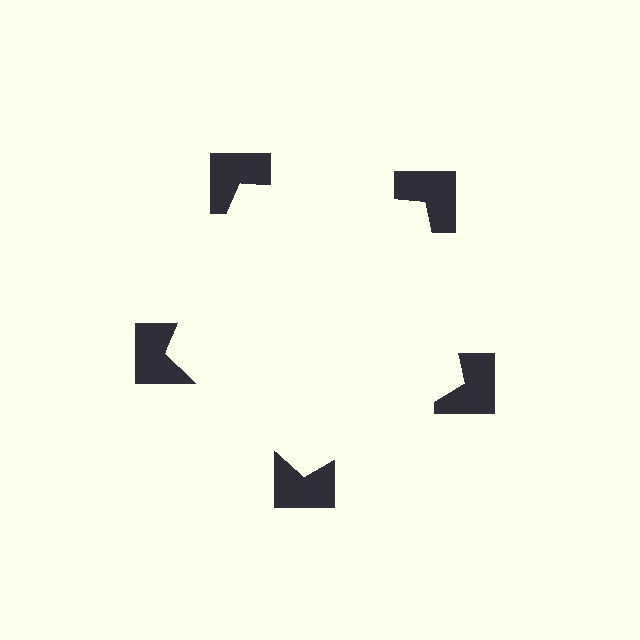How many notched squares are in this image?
There are 5 — one at each vertex of the illusory pentagon.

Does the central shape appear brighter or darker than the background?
It typically appears slightly brighter than the background, even though no actual brightness change is drawn.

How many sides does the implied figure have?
5 sides.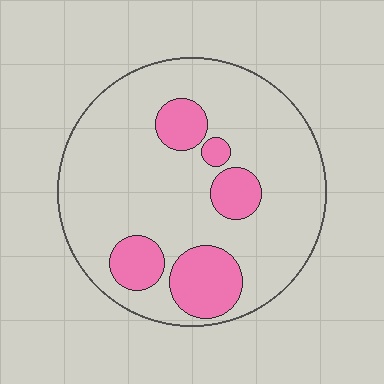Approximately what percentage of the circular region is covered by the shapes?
Approximately 20%.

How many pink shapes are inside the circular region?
5.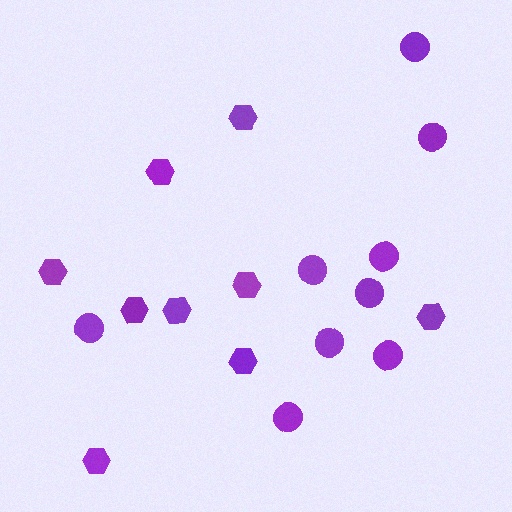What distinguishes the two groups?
There are 2 groups: one group of circles (9) and one group of hexagons (9).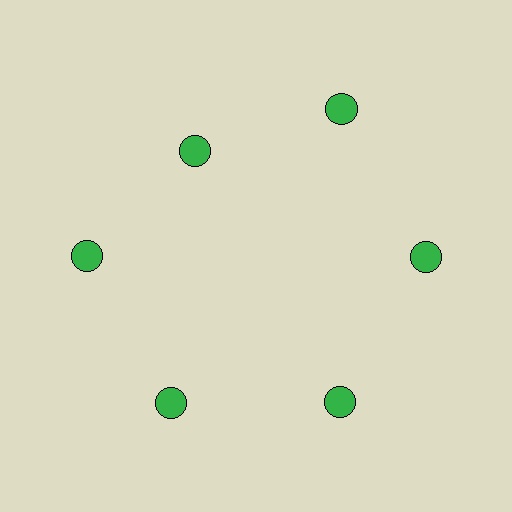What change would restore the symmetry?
The symmetry would be restored by moving it outward, back onto the ring so that all 6 circles sit at equal angles and equal distance from the center.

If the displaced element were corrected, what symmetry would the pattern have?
It would have 6-fold rotational symmetry — the pattern would map onto itself every 60 degrees.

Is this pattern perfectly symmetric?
No. The 6 green circles are arranged in a ring, but one element near the 11 o'clock position is pulled inward toward the center, breaking the 6-fold rotational symmetry.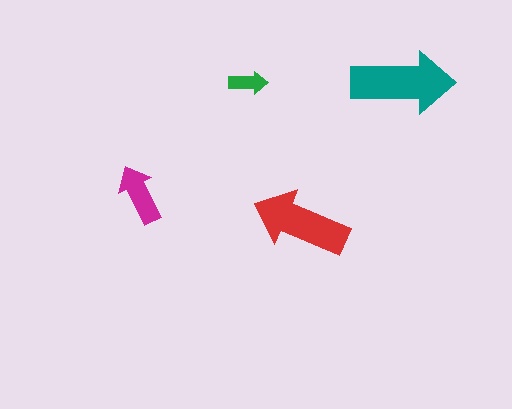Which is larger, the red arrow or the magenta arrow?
The red one.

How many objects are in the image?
There are 4 objects in the image.